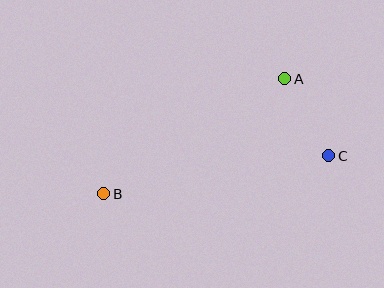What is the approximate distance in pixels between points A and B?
The distance between A and B is approximately 214 pixels.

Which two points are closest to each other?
Points A and C are closest to each other.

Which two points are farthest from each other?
Points B and C are farthest from each other.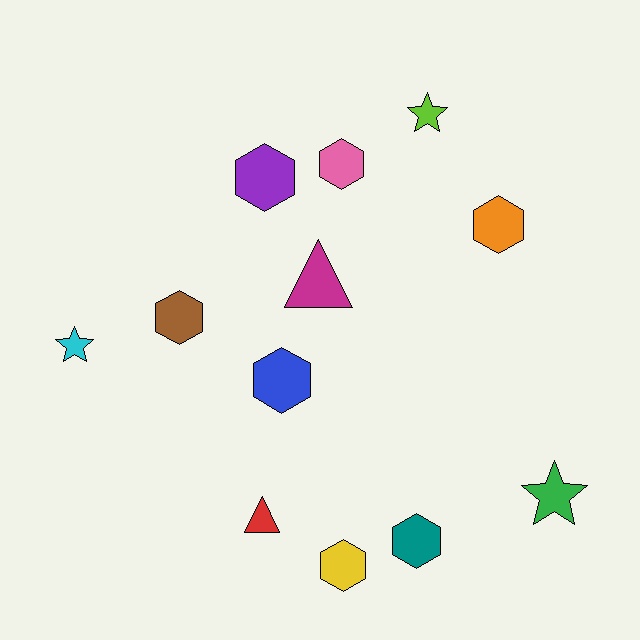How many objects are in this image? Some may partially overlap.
There are 12 objects.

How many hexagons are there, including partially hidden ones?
There are 7 hexagons.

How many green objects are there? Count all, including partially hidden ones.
There is 1 green object.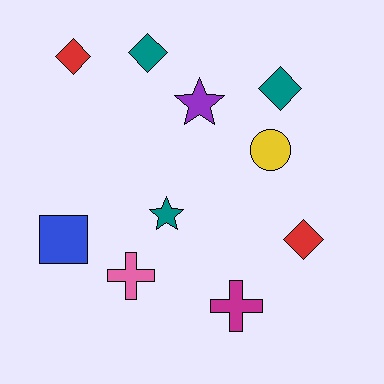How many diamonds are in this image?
There are 4 diamonds.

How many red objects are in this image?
There are 2 red objects.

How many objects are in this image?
There are 10 objects.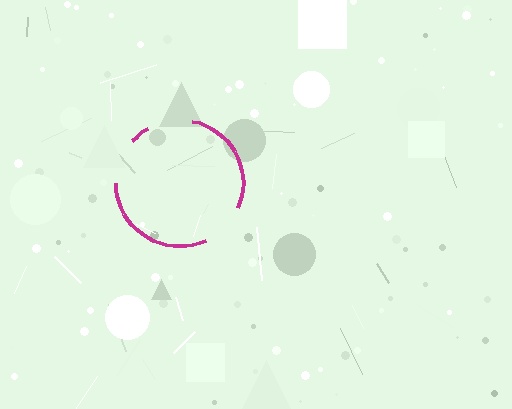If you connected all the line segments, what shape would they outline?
They would outline a circle.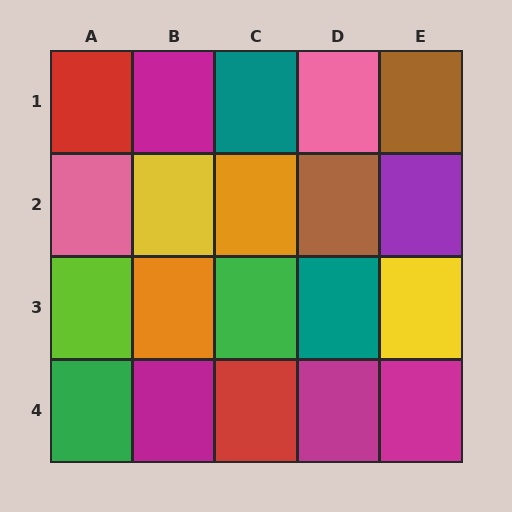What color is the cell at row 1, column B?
Magenta.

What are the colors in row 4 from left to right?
Green, magenta, red, magenta, magenta.